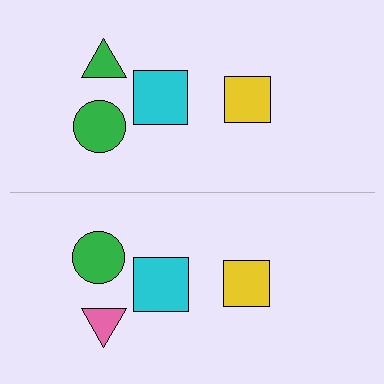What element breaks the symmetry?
The pink triangle on the bottom side breaks the symmetry — its mirror counterpart is green.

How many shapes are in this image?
There are 8 shapes in this image.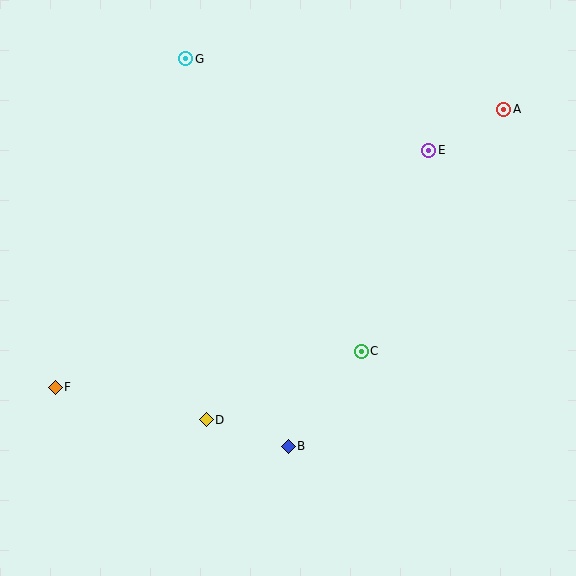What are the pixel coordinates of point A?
Point A is at (504, 109).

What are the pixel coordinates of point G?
Point G is at (186, 59).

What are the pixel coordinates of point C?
Point C is at (361, 351).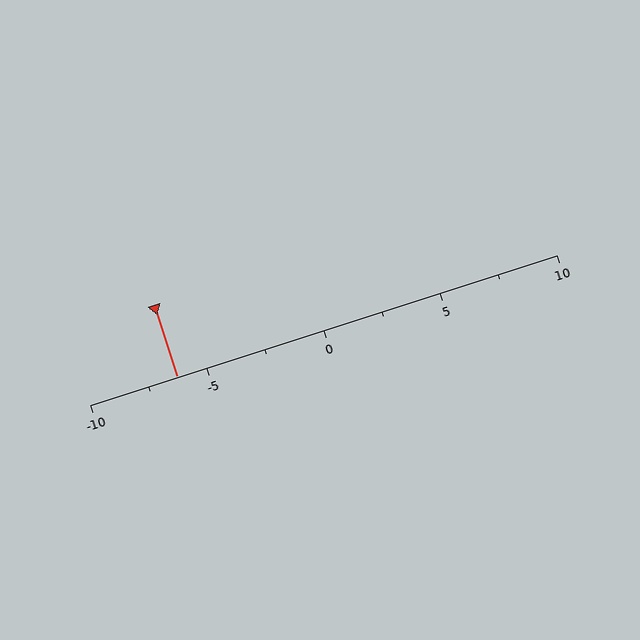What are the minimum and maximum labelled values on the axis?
The axis runs from -10 to 10.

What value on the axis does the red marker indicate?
The marker indicates approximately -6.2.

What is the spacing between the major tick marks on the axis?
The major ticks are spaced 5 apart.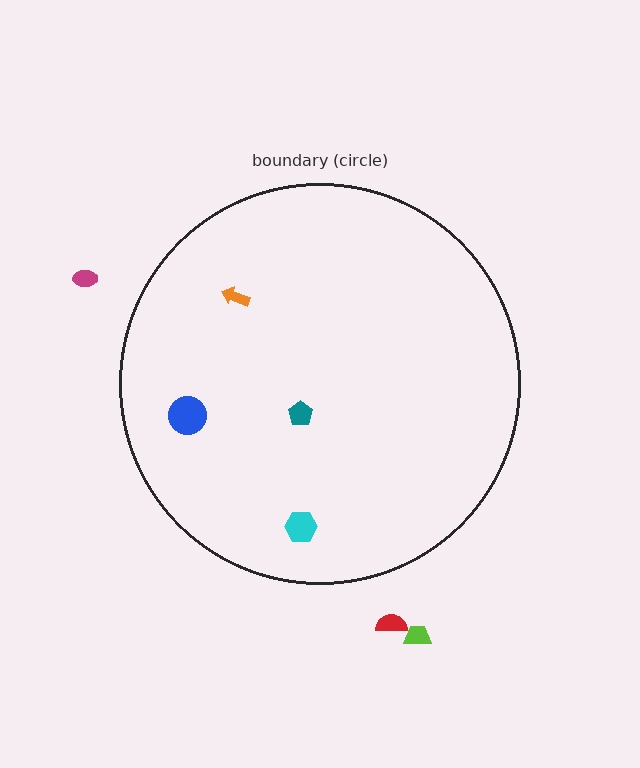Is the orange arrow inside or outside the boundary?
Inside.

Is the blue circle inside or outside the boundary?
Inside.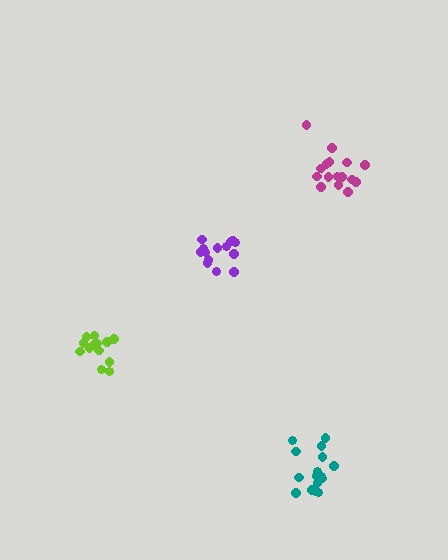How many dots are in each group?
Group 1: 16 dots, Group 2: 15 dots, Group 3: 13 dots, Group 4: 16 dots (60 total).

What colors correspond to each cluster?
The clusters are colored: magenta, purple, lime, teal.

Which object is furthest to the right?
The magenta cluster is rightmost.